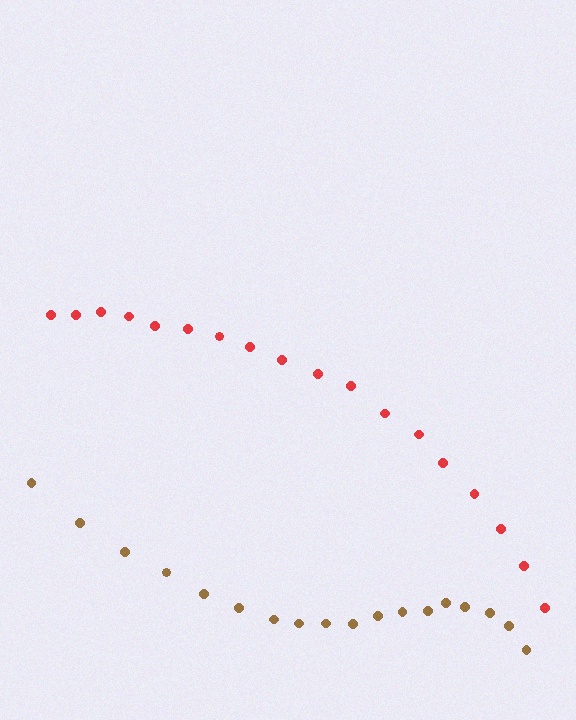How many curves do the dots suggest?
There are 2 distinct paths.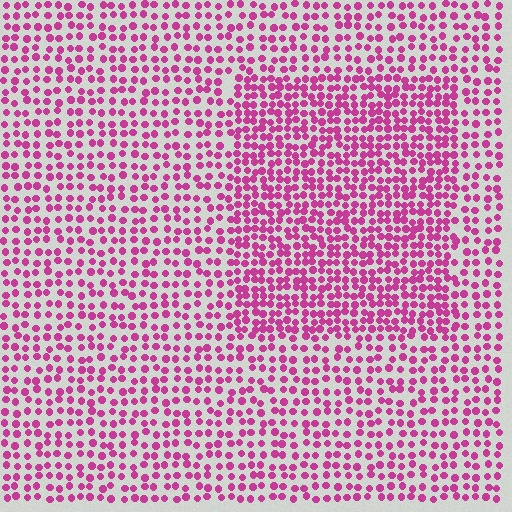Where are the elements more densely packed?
The elements are more densely packed inside the rectangle boundary.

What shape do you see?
I see a rectangle.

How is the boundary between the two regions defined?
The boundary is defined by a change in element density (approximately 1.6x ratio). All elements are the same color, size, and shape.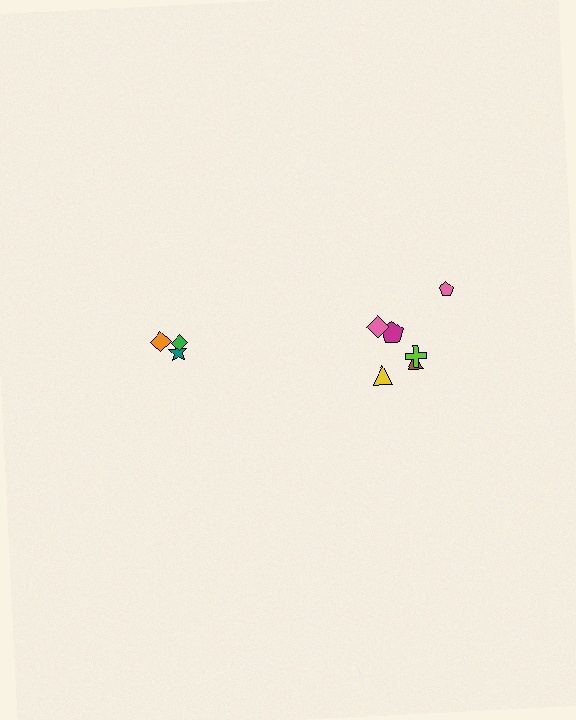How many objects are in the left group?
There are 3 objects.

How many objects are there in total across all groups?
There are 9 objects.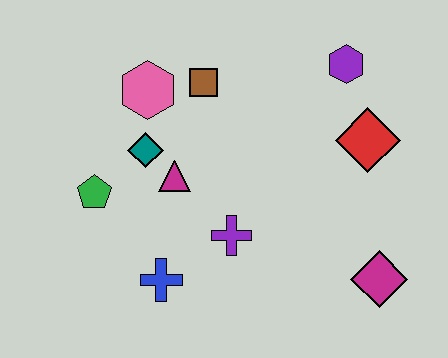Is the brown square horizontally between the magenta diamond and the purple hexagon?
No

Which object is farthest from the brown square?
The magenta diamond is farthest from the brown square.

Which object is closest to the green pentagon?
The teal diamond is closest to the green pentagon.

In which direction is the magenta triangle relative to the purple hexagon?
The magenta triangle is to the left of the purple hexagon.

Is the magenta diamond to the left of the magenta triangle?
No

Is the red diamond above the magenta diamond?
Yes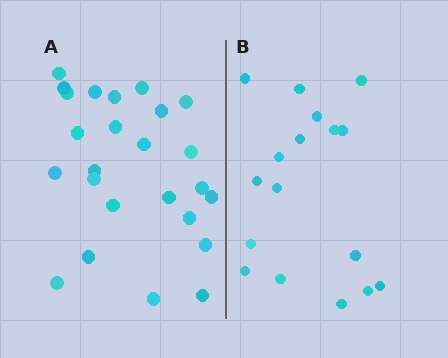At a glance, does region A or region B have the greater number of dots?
Region A (the left region) has more dots.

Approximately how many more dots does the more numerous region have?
Region A has roughly 8 or so more dots than region B.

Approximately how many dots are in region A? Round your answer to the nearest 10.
About 20 dots. (The exact count is 25, which rounds to 20.)